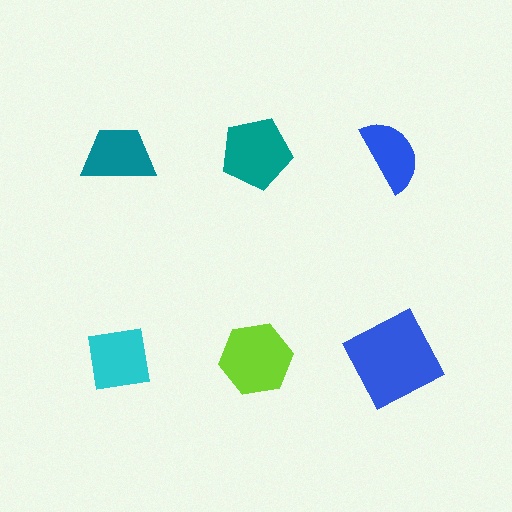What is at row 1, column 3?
A blue semicircle.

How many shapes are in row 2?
3 shapes.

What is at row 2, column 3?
A blue square.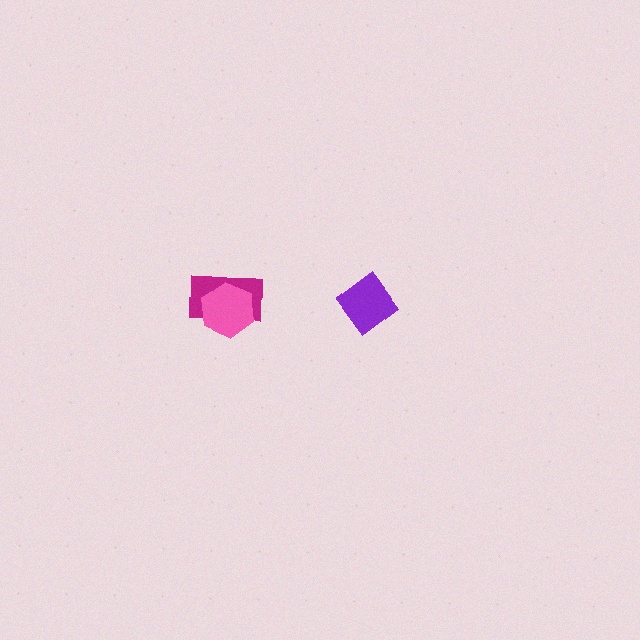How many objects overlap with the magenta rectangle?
1 object overlaps with the magenta rectangle.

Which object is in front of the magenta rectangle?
The pink hexagon is in front of the magenta rectangle.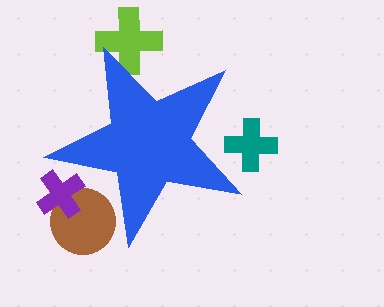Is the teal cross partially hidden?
Yes, the teal cross is partially hidden behind the blue star.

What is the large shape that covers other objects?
A blue star.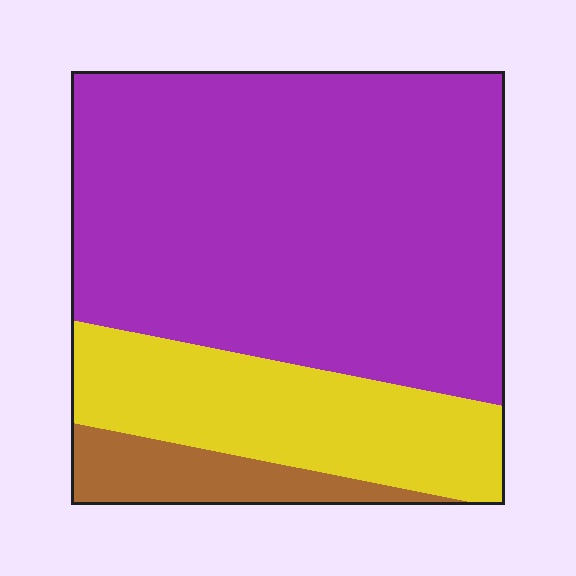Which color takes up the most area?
Purple, at roughly 65%.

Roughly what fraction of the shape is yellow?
Yellow covers 24% of the shape.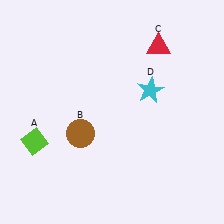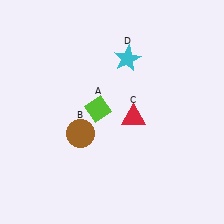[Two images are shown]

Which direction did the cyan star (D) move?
The cyan star (D) moved up.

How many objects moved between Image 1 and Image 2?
3 objects moved between the two images.